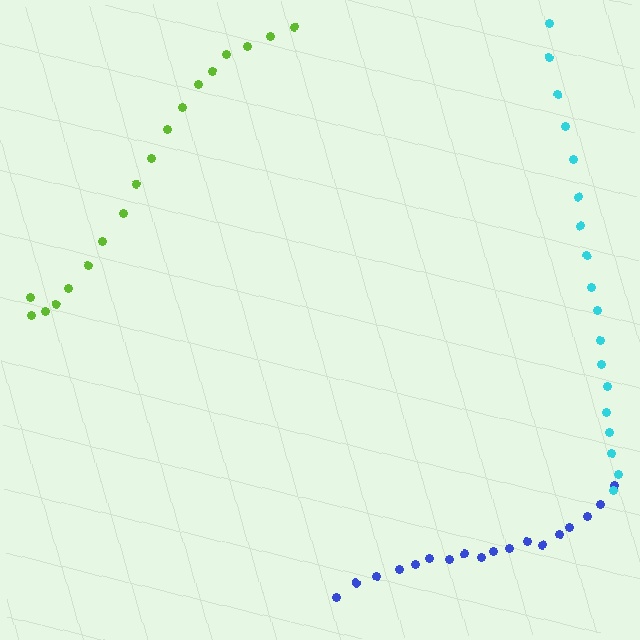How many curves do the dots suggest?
There are 3 distinct paths.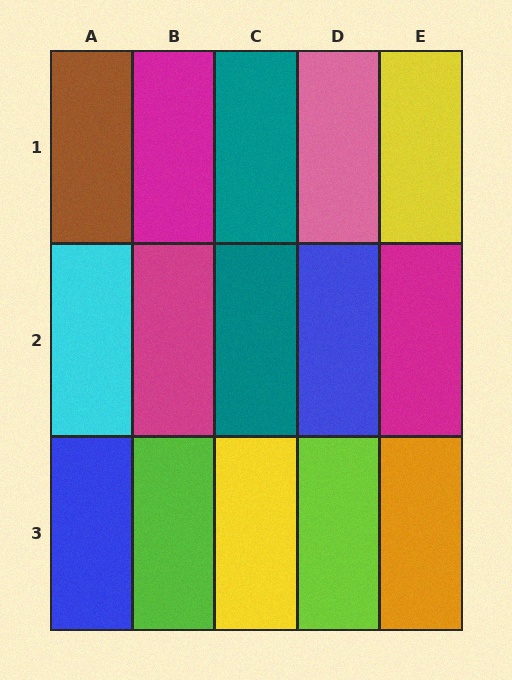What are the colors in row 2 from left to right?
Cyan, magenta, teal, blue, magenta.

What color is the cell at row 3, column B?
Lime.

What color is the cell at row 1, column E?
Yellow.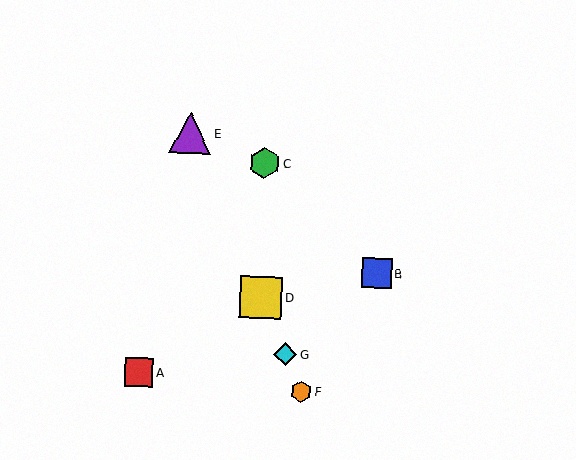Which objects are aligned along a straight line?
Objects D, E, F, G are aligned along a straight line.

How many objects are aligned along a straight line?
4 objects (D, E, F, G) are aligned along a straight line.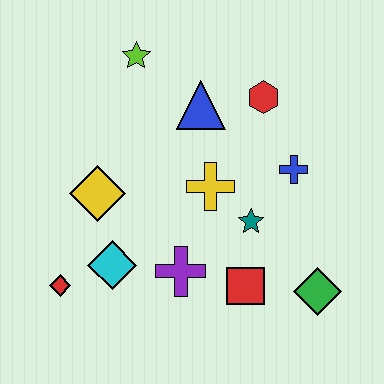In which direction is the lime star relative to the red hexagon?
The lime star is to the left of the red hexagon.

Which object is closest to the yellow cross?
The teal star is closest to the yellow cross.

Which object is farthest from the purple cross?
The lime star is farthest from the purple cross.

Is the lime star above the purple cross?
Yes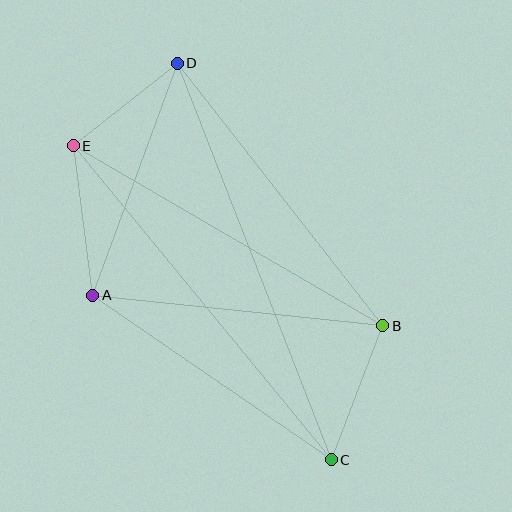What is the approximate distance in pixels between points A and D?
The distance between A and D is approximately 247 pixels.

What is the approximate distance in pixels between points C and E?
The distance between C and E is approximately 406 pixels.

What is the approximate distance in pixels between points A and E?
The distance between A and E is approximately 151 pixels.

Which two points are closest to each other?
Points D and E are closest to each other.